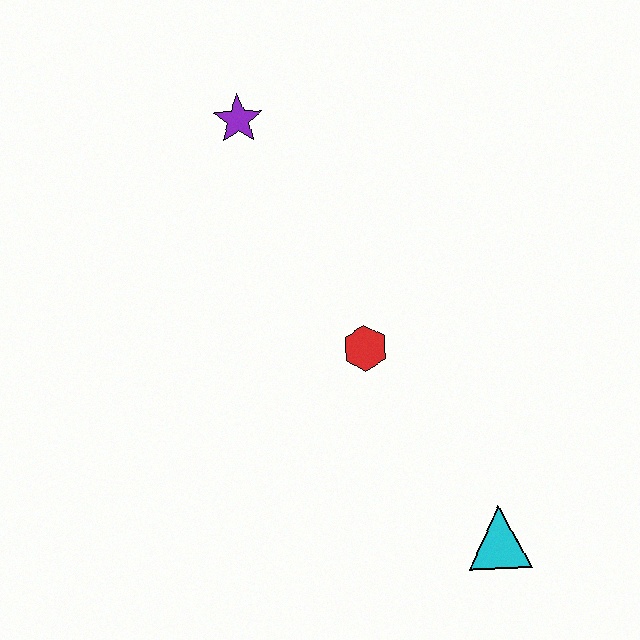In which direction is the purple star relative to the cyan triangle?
The purple star is above the cyan triangle.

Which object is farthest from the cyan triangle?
The purple star is farthest from the cyan triangle.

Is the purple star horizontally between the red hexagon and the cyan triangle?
No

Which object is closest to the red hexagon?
The cyan triangle is closest to the red hexagon.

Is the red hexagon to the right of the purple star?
Yes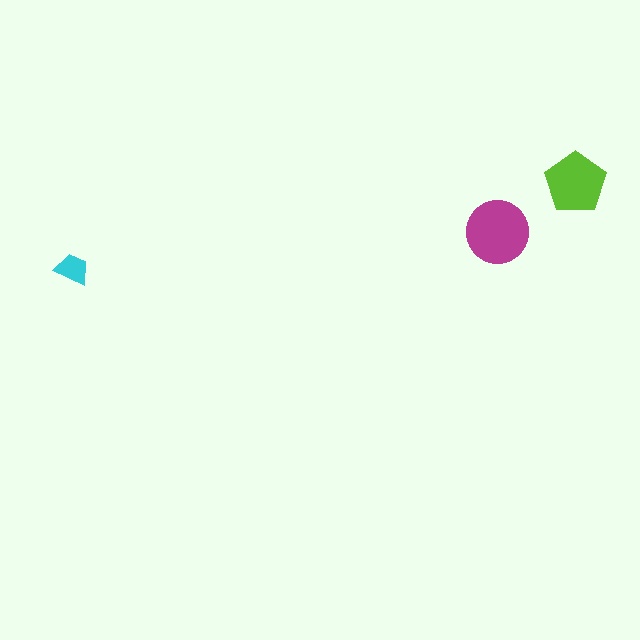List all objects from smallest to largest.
The cyan trapezoid, the lime pentagon, the magenta circle.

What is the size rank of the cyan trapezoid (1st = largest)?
3rd.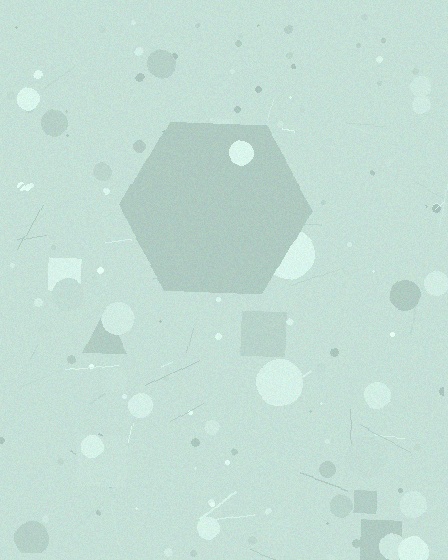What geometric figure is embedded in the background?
A hexagon is embedded in the background.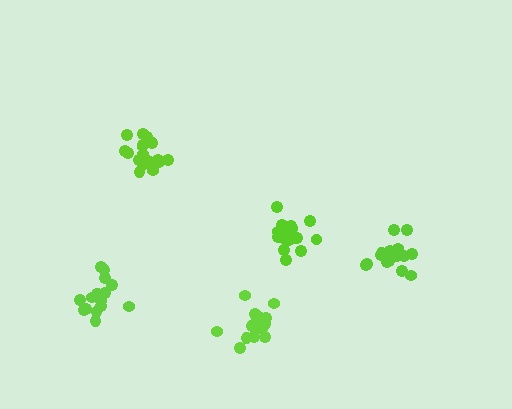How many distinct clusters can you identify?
There are 5 distinct clusters.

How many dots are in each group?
Group 1: 19 dots, Group 2: 18 dots, Group 3: 21 dots, Group 4: 17 dots, Group 5: 17 dots (92 total).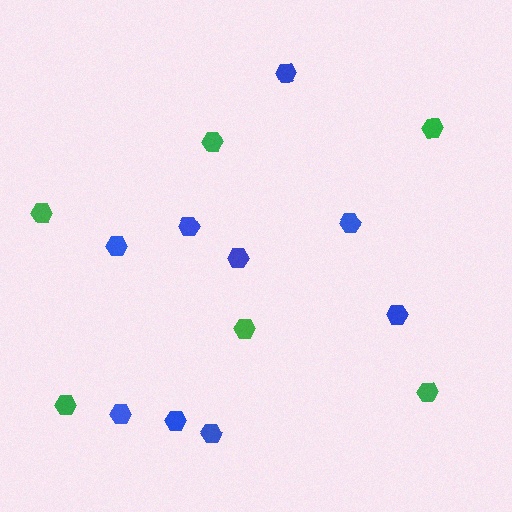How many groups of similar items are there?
There are 2 groups: one group of blue hexagons (9) and one group of green hexagons (6).